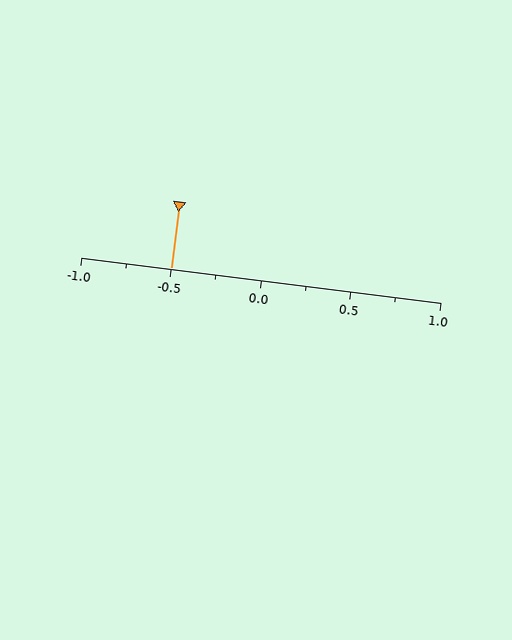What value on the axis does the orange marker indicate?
The marker indicates approximately -0.5.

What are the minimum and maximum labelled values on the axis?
The axis runs from -1.0 to 1.0.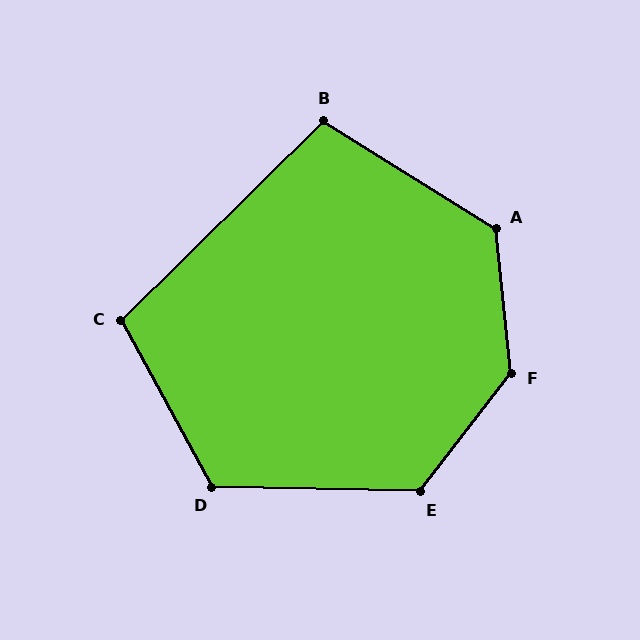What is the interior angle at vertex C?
Approximately 106 degrees (obtuse).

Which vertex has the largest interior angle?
F, at approximately 136 degrees.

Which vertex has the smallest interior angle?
B, at approximately 104 degrees.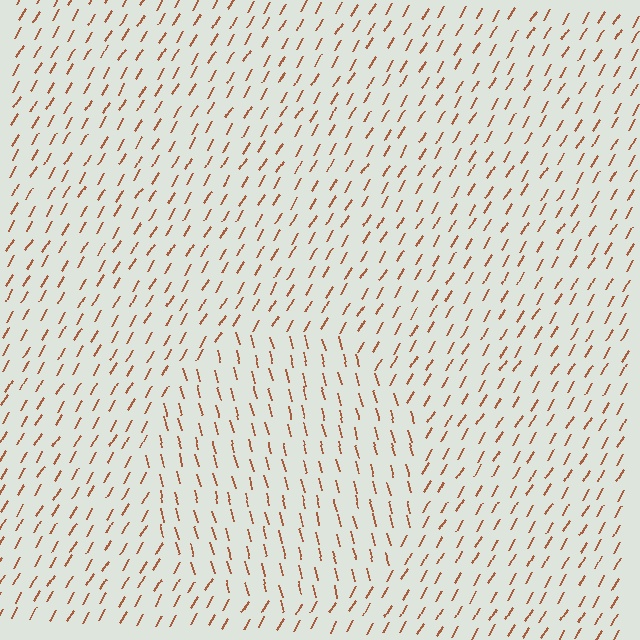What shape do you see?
I see a circle.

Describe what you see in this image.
The image is filled with small brown line segments. A circle region in the image has lines oriented differently from the surrounding lines, creating a visible texture boundary.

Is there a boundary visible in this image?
Yes, there is a texture boundary formed by a change in line orientation.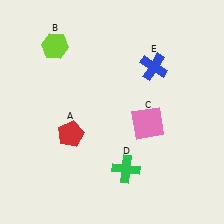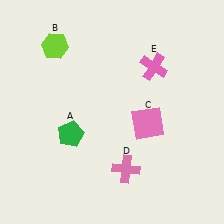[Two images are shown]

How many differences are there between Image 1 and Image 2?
There are 3 differences between the two images.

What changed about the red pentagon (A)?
In Image 1, A is red. In Image 2, it changed to green.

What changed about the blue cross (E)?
In Image 1, E is blue. In Image 2, it changed to pink.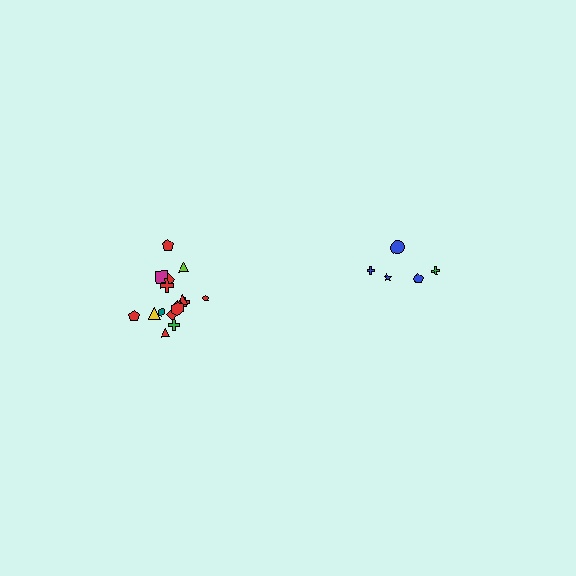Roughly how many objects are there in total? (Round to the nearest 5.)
Roughly 25 objects in total.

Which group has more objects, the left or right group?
The left group.